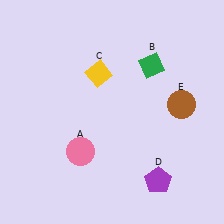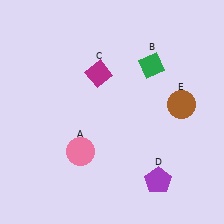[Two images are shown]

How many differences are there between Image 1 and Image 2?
There is 1 difference between the two images.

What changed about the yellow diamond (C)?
In Image 1, C is yellow. In Image 2, it changed to magenta.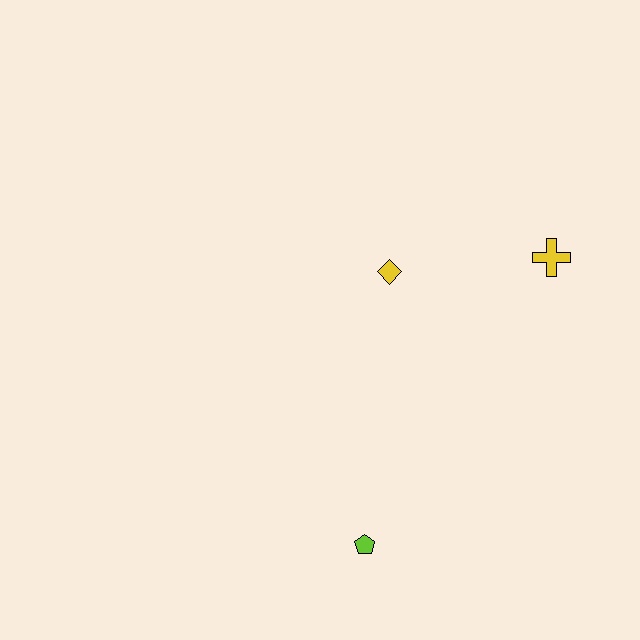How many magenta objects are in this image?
There are no magenta objects.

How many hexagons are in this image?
There are no hexagons.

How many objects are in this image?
There are 3 objects.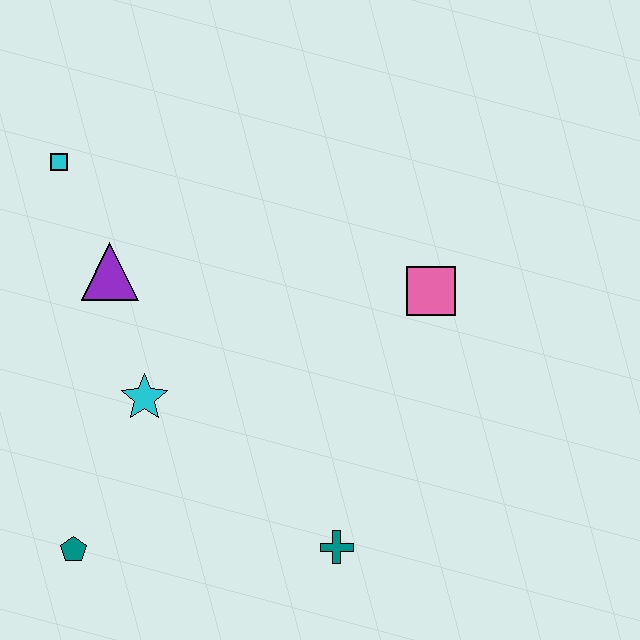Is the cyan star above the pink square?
No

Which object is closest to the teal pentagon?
The cyan star is closest to the teal pentagon.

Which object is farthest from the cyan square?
The teal cross is farthest from the cyan square.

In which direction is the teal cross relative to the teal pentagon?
The teal cross is to the right of the teal pentagon.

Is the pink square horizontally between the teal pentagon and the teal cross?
No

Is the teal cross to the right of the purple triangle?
Yes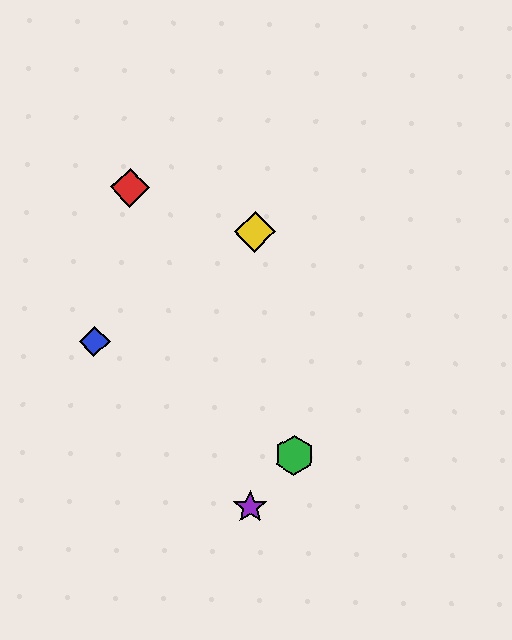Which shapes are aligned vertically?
The yellow diamond, the purple star are aligned vertically.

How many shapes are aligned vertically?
2 shapes (the yellow diamond, the purple star) are aligned vertically.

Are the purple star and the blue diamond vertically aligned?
No, the purple star is at x≈250 and the blue diamond is at x≈95.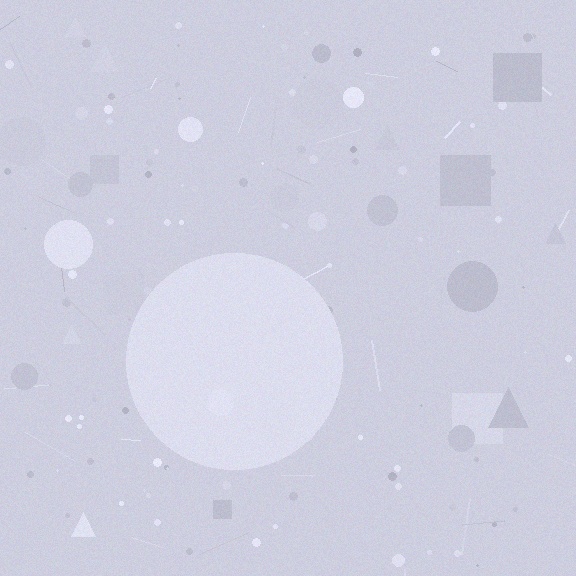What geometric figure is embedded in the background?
A circle is embedded in the background.